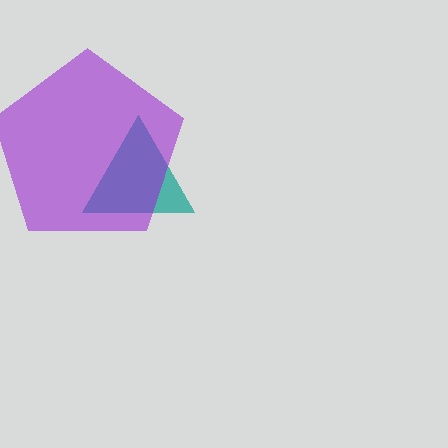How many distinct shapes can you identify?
There are 2 distinct shapes: a teal triangle, a purple pentagon.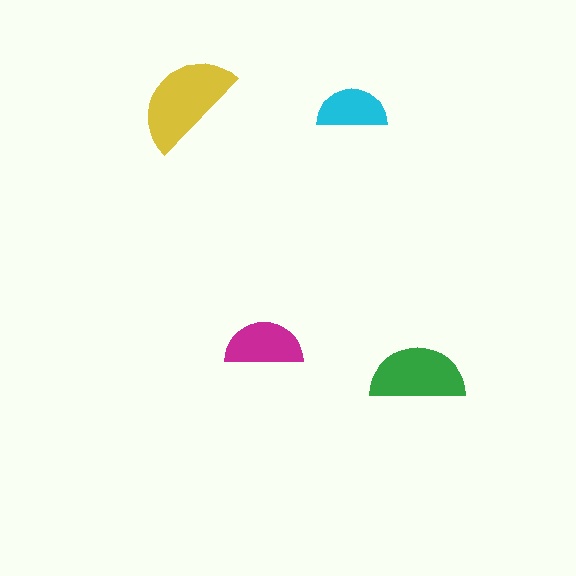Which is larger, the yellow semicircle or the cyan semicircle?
The yellow one.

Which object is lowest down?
The green semicircle is bottommost.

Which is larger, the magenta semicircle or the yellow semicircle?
The yellow one.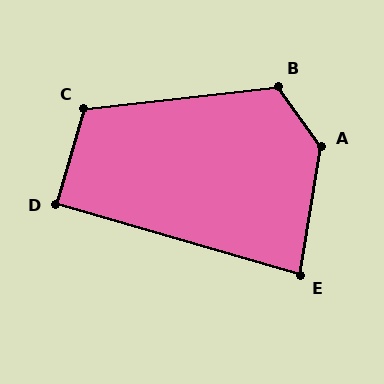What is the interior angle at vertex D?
Approximately 90 degrees (approximately right).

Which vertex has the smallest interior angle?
E, at approximately 83 degrees.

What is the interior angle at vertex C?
Approximately 113 degrees (obtuse).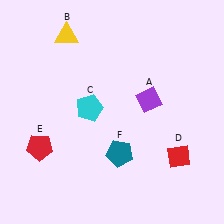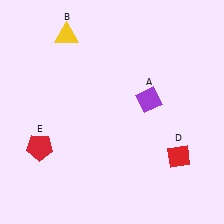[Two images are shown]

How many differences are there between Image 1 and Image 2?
There are 2 differences between the two images.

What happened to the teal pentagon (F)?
The teal pentagon (F) was removed in Image 2. It was in the bottom-right area of Image 1.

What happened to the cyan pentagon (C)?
The cyan pentagon (C) was removed in Image 2. It was in the top-left area of Image 1.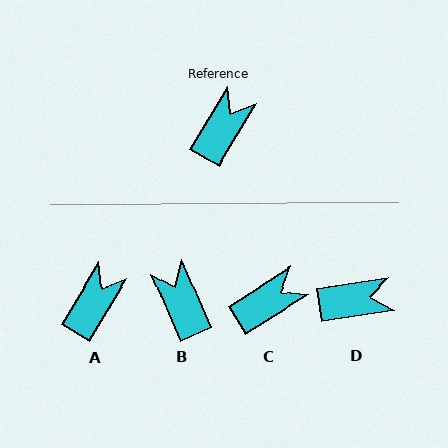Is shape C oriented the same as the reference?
No, it is off by about 27 degrees.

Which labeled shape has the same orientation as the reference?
A.